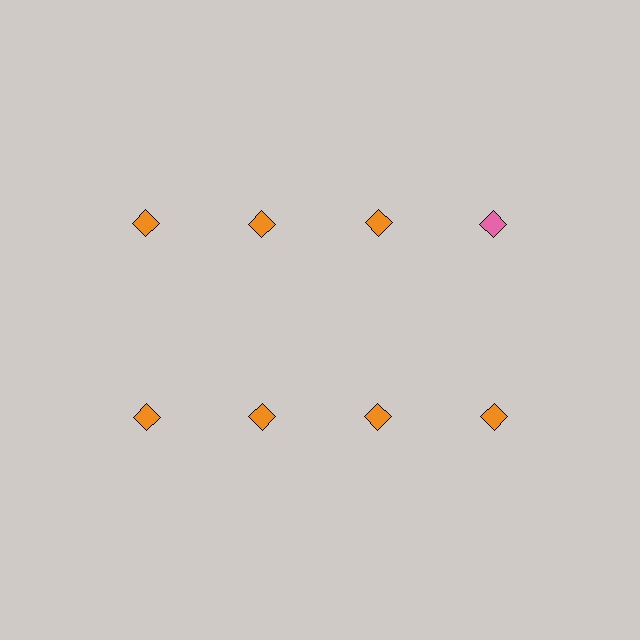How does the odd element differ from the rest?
It has a different color: pink instead of orange.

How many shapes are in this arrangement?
There are 8 shapes arranged in a grid pattern.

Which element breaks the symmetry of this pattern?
The pink diamond in the top row, second from right column breaks the symmetry. All other shapes are orange diamonds.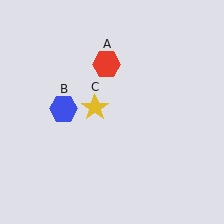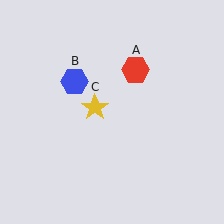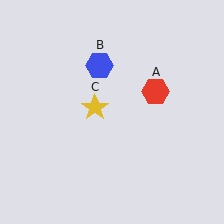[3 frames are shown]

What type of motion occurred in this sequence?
The red hexagon (object A), blue hexagon (object B) rotated clockwise around the center of the scene.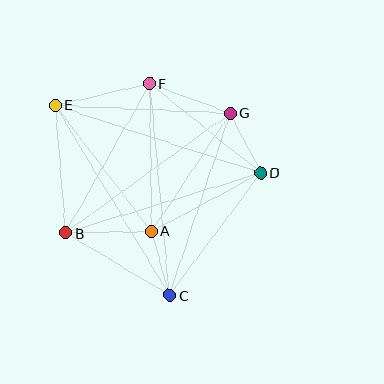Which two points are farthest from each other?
Points C and E are farthest from each other.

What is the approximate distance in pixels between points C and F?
The distance between C and F is approximately 212 pixels.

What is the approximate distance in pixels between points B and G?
The distance between B and G is approximately 203 pixels.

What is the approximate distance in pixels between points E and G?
The distance between E and G is approximately 175 pixels.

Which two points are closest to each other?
Points A and C are closest to each other.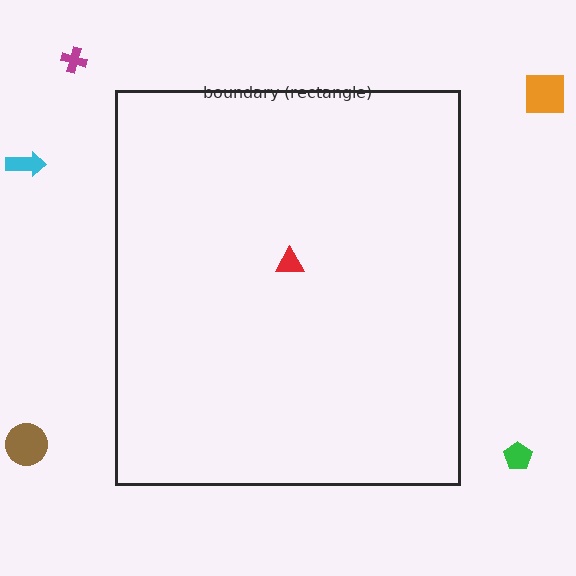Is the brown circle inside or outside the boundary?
Outside.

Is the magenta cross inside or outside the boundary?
Outside.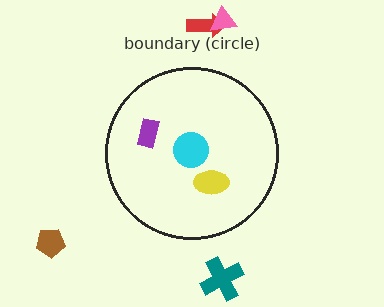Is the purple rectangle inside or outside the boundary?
Inside.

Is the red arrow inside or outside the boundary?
Outside.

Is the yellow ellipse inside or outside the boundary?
Inside.